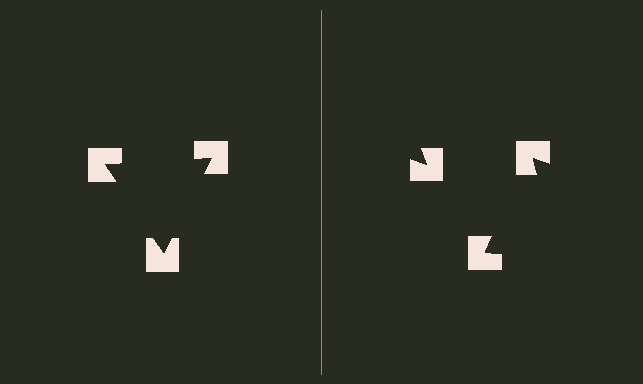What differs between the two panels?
The notched squares are positioned identically on both sides; only the wedge orientations differ. On the left they align to a triangle; on the right they are misaligned.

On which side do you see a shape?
An illusory triangle appears on the left side. On the right side the wedge cuts are rotated, so no coherent shape forms.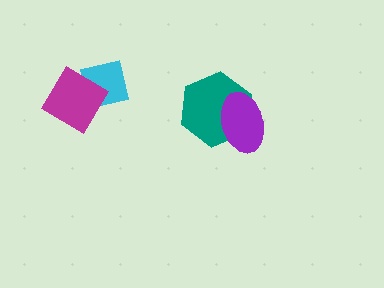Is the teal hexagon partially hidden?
Yes, it is partially covered by another shape.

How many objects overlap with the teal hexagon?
1 object overlaps with the teal hexagon.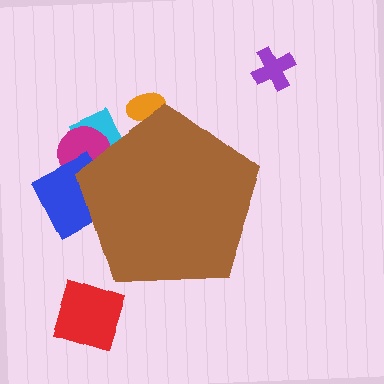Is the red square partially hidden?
No, the red square is fully visible.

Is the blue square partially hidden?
Yes, the blue square is partially hidden behind the brown pentagon.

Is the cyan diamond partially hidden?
Yes, the cyan diamond is partially hidden behind the brown pentagon.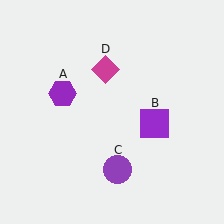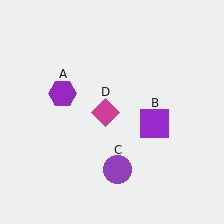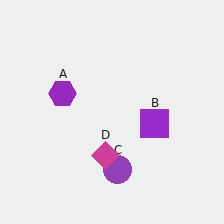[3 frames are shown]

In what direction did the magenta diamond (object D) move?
The magenta diamond (object D) moved down.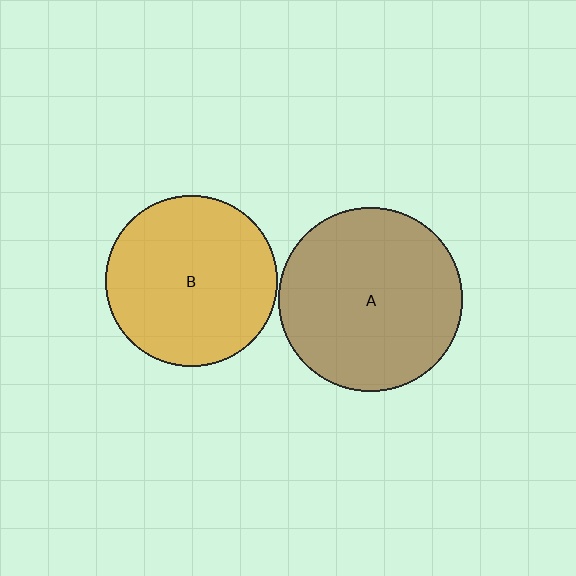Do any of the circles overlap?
No, none of the circles overlap.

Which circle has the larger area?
Circle A (brown).